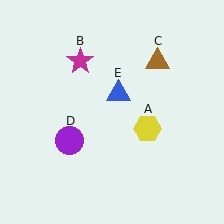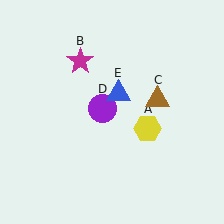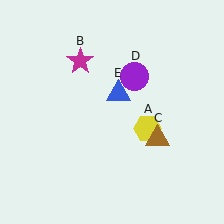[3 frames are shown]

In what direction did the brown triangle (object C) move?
The brown triangle (object C) moved down.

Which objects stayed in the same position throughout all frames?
Yellow hexagon (object A) and magenta star (object B) and blue triangle (object E) remained stationary.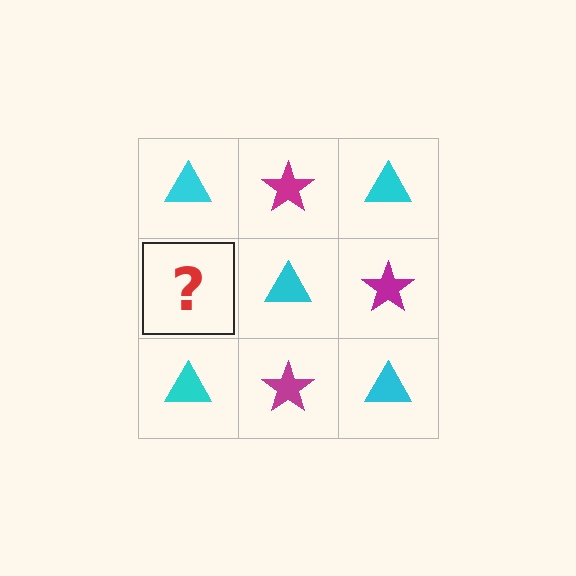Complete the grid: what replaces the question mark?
The question mark should be replaced with a magenta star.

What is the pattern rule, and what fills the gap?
The rule is that it alternates cyan triangle and magenta star in a checkerboard pattern. The gap should be filled with a magenta star.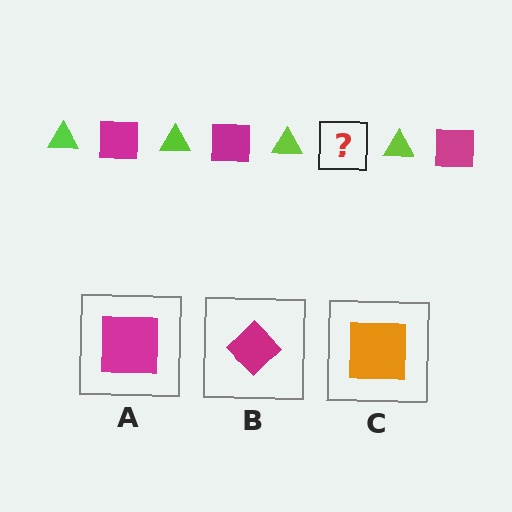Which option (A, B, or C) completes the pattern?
A.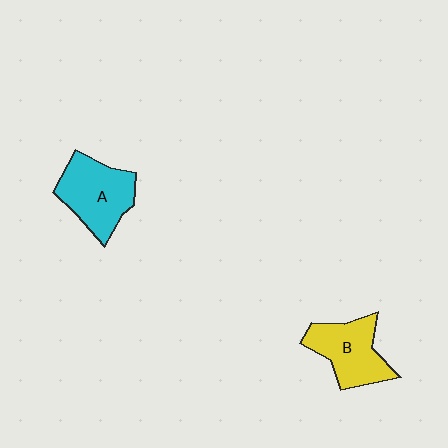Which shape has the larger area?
Shape A (cyan).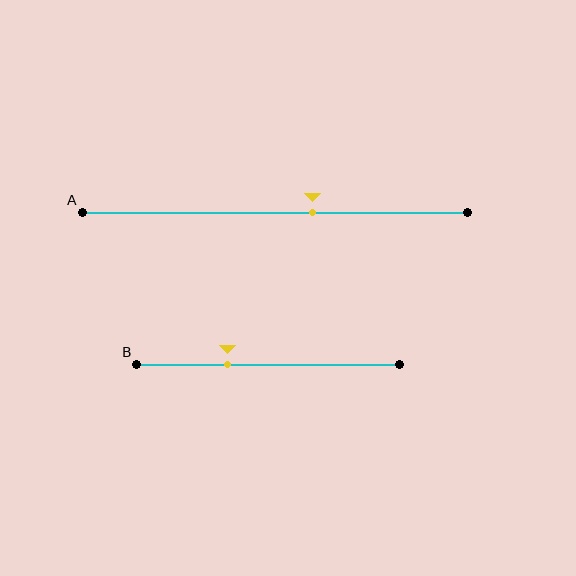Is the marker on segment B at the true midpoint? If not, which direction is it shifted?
No, the marker on segment B is shifted to the left by about 16% of the segment length.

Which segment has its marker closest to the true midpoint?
Segment A has its marker closest to the true midpoint.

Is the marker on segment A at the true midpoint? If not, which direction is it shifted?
No, the marker on segment A is shifted to the right by about 10% of the segment length.